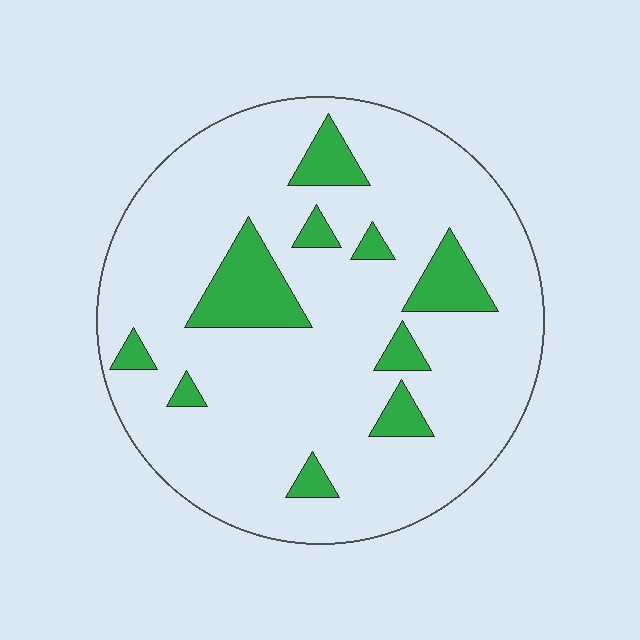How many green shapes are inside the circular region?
10.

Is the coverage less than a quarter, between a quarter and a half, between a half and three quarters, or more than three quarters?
Less than a quarter.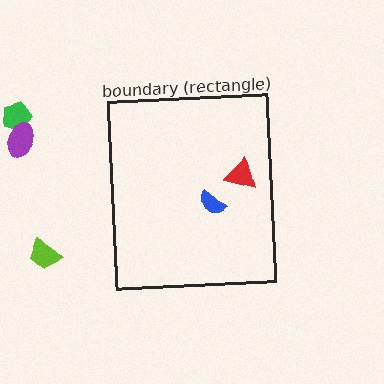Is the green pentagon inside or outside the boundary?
Outside.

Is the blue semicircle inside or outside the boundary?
Inside.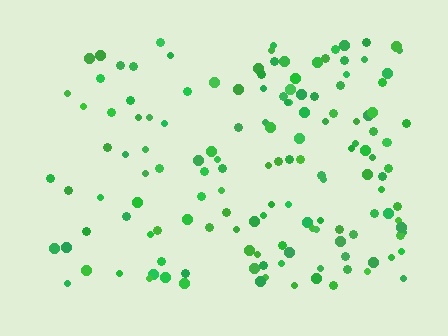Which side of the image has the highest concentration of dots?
The right.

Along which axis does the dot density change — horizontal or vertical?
Horizontal.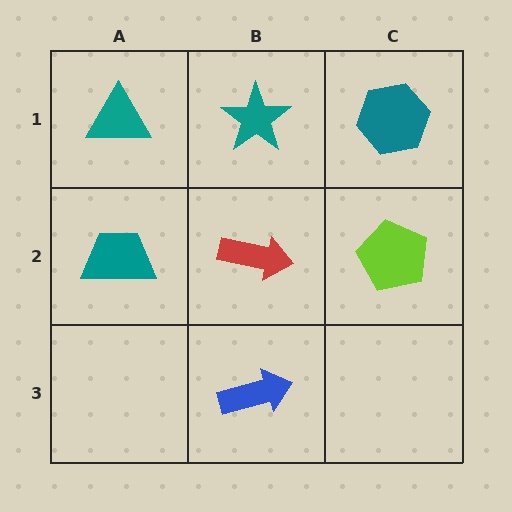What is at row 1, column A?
A teal triangle.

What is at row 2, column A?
A teal trapezoid.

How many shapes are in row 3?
1 shape.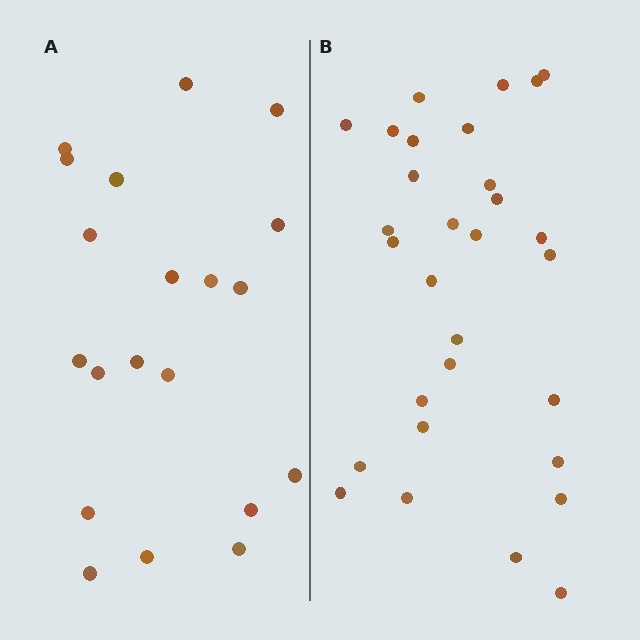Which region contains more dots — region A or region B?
Region B (the right region) has more dots.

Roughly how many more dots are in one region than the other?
Region B has roughly 10 or so more dots than region A.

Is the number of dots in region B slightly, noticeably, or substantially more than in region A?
Region B has substantially more. The ratio is roughly 1.5 to 1.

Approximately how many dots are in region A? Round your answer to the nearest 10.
About 20 dots.